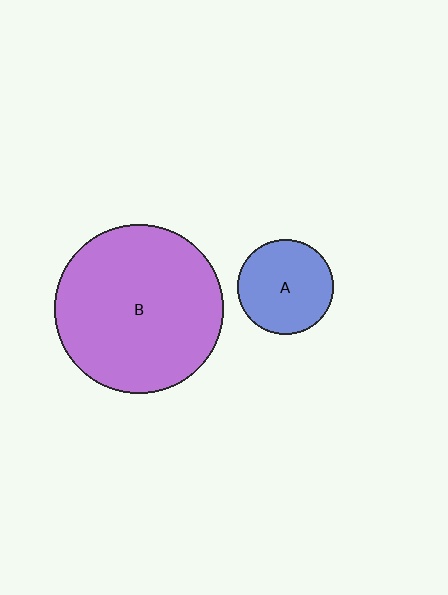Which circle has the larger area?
Circle B (purple).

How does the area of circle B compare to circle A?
Approximately 3.1 times.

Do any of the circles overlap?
No, none of the circles overlap.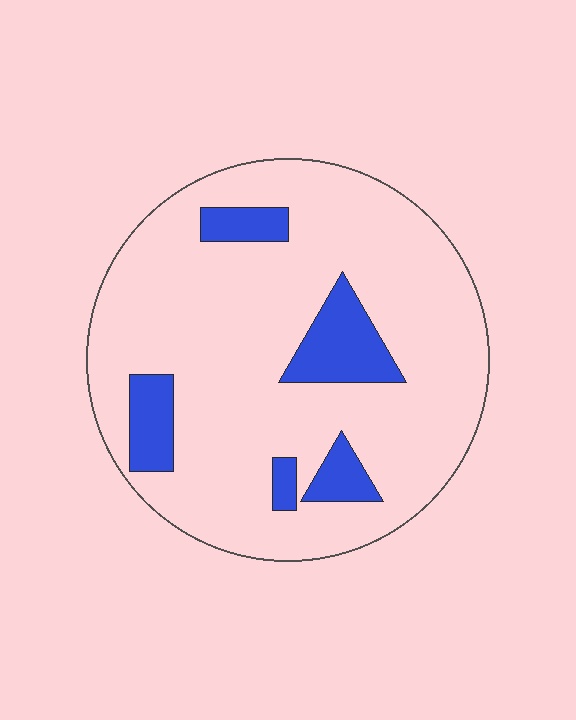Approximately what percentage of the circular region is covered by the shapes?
Approximately 15%.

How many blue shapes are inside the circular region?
5.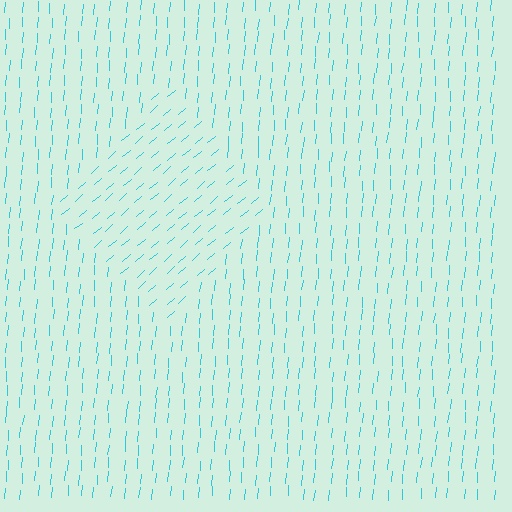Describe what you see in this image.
The image is filled with small cyan line segments. A diamond region in the image has lines oriented differently from the surrounding lines, creating a visible texture boundary.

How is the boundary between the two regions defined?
The boundary is defined purely by a change in line orientation (approximately 45 degrees difference). All lines are the same color and thickness.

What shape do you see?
I see a diamond.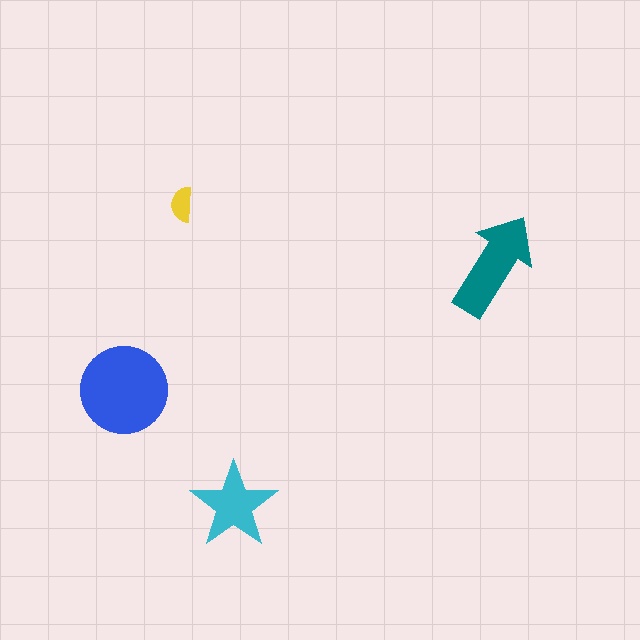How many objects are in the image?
There are 4 objects in the image.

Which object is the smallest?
The yellow semicircle.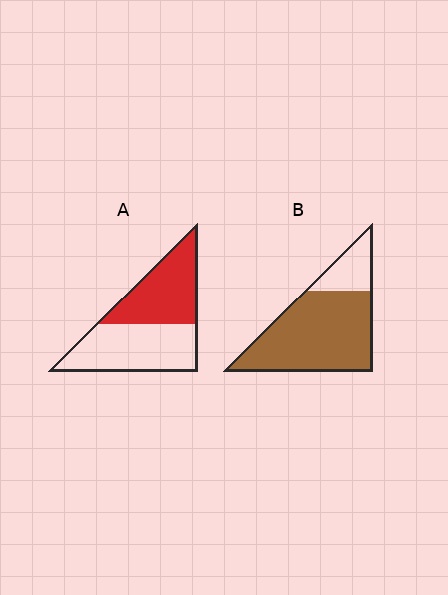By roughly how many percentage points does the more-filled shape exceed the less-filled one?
By roughly 35 percentage points (B over A).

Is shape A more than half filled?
Roughly half.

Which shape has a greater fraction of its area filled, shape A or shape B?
Shape B.